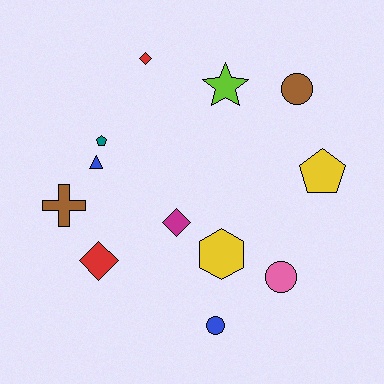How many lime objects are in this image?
There is 1 lime object.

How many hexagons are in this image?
There is 1 hexagon.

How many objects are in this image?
There are 12 objects.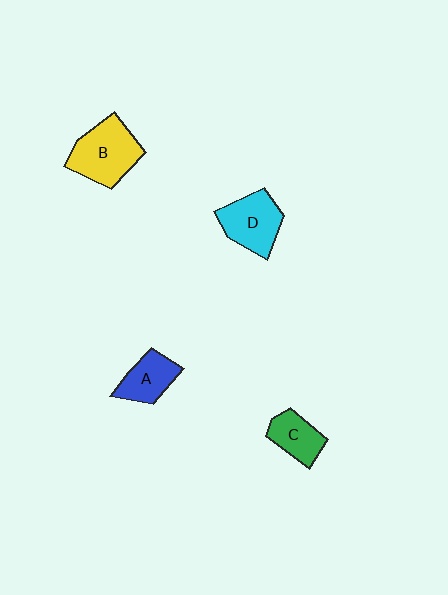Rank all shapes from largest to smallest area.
From largest to smallest: B (yellow), D (cyan), A (blue), C (green).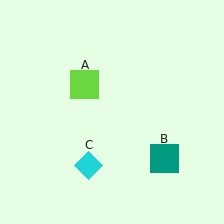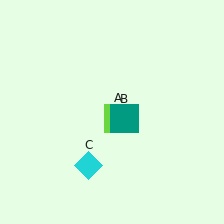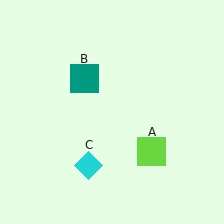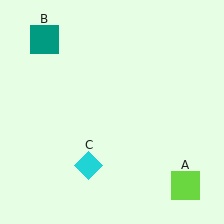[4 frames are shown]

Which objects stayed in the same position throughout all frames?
Cyan diamond (object C) remained stationary.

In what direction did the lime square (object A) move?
The lime square (object A) moved down and to the right.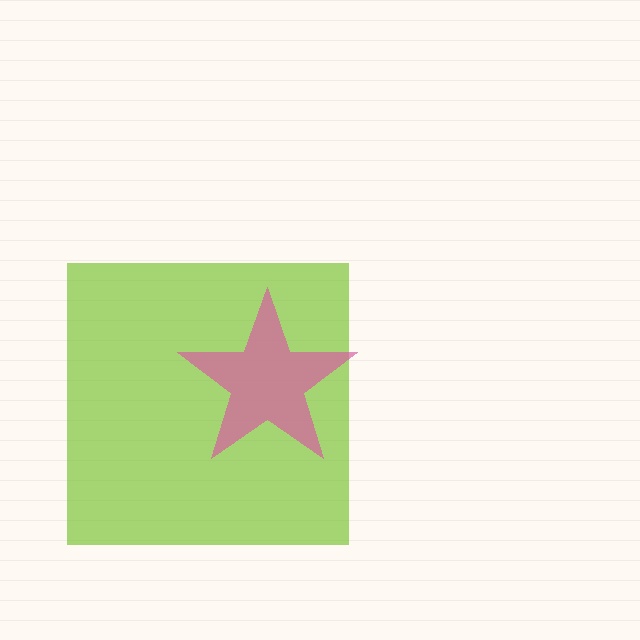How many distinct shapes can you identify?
There are 2 distinct shapes: a lime square, a pink star.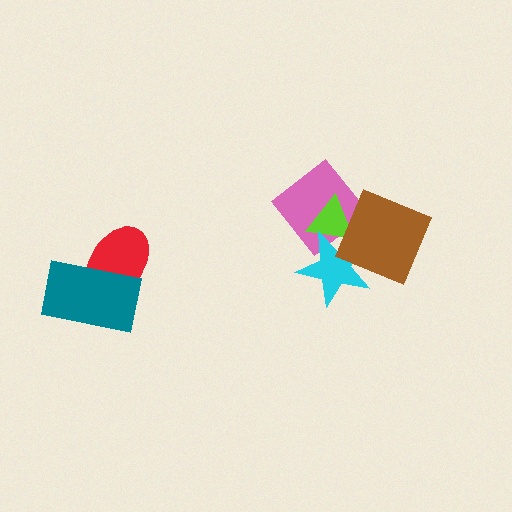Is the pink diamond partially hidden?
Yes, it is partially covered by another shape.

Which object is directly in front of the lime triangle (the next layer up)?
The cyan star is directly in front of the lime triangle.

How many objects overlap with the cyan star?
3 objects overlap with the cyan star.